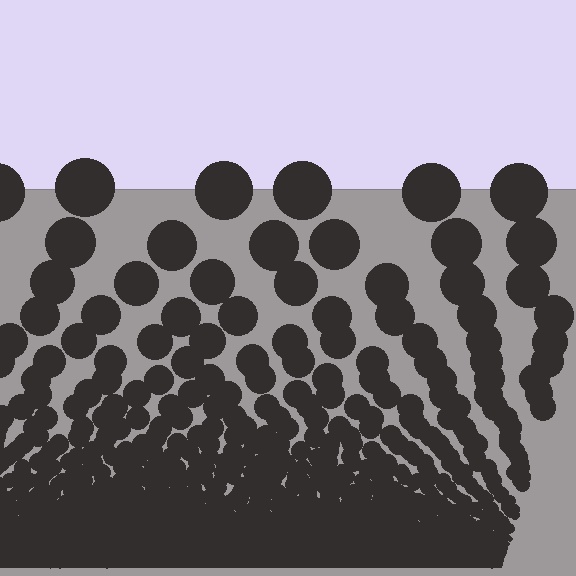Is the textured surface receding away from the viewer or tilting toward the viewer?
The surface appears to tilt toward the viewer. Texture elements get larger and sparser toward the top.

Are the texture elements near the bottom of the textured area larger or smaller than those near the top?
Smaller. The gradient is inverted — elements near the bottom are smaller and denser.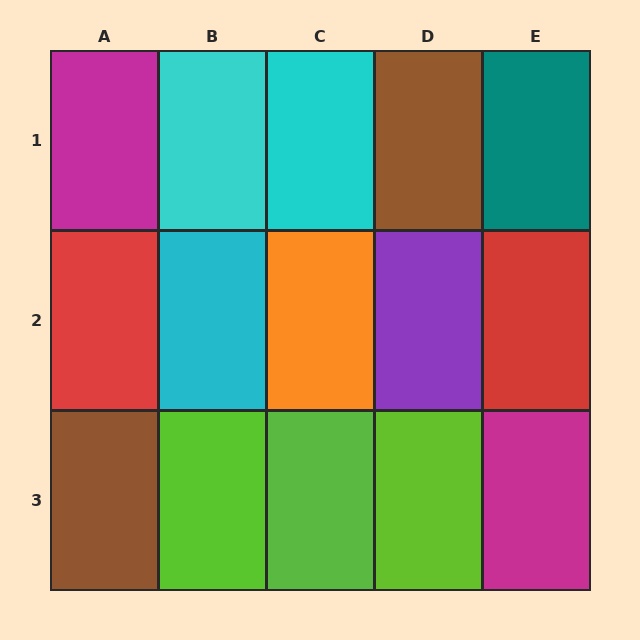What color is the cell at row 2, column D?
Purple.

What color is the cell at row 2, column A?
Red.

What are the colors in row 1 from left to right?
Magenta, cyan, cyan, brown, teal.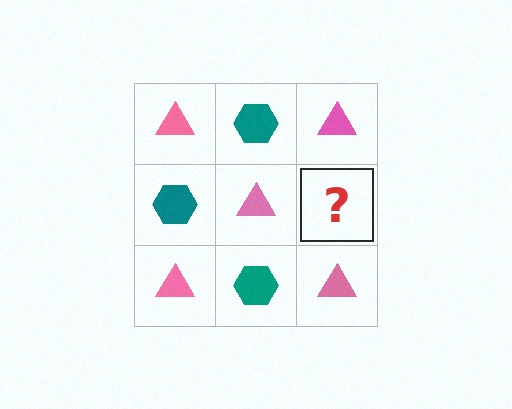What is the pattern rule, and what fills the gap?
The rule is that it alternates pink triangle and teal hexagon in a checkerboard pattern. The gap should be filled with a teal hexagon.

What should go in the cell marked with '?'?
The missing cell should contain a teal hexagon.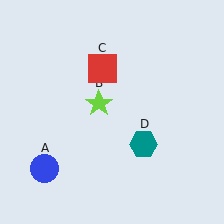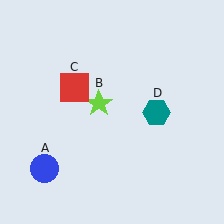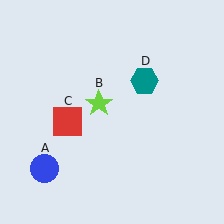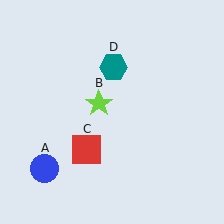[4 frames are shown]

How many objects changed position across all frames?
2 objects changed position: red square (object C), teal hexagon (object D).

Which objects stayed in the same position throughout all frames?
Blue circle (object A) and lime star (object B) remained stationary.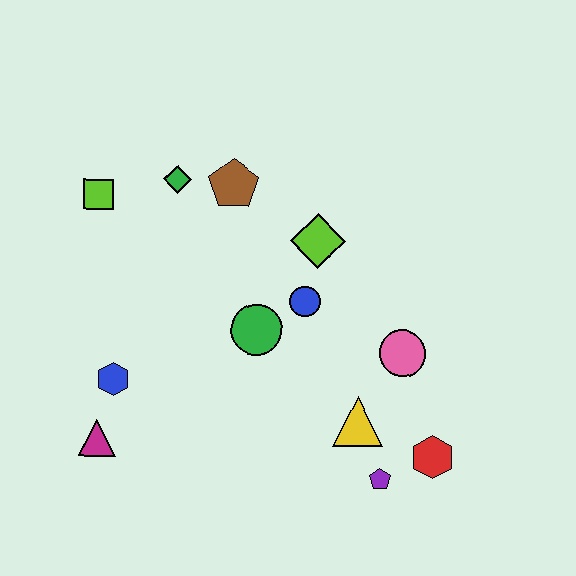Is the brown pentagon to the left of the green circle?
Yes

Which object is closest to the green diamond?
The brown pentagon is closest to the green diamond.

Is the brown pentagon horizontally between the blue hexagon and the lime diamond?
Yes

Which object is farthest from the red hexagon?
The lime square is farthest from the red hexagon.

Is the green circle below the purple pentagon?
No